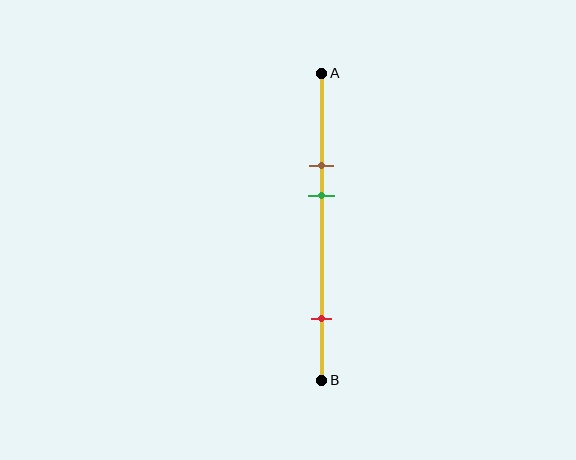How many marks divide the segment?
There are 3 marks dividing the segment.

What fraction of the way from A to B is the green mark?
The green mark is approximately 40% (0.4) of the way from A to B.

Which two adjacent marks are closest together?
The brown and green marks are the closest adjacent pair.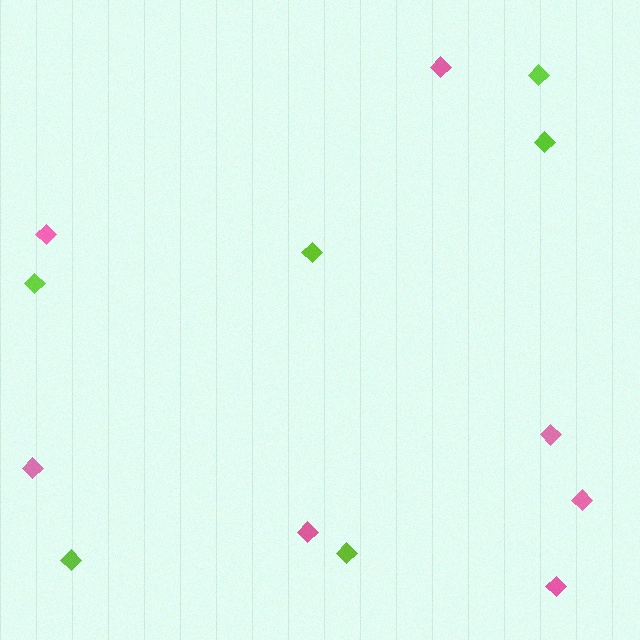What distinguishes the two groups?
There are 2 groups: one group of lime diamonds (6) and one group of pink diamonds (7).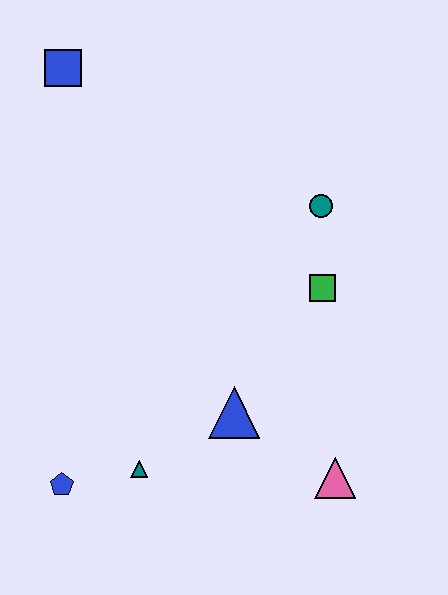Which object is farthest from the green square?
The blue square is farthest from the green square.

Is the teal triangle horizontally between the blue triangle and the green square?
No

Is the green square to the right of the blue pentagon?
Yes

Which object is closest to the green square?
The teal circle is closest to the green square.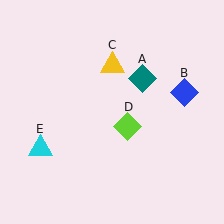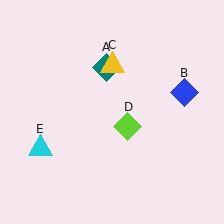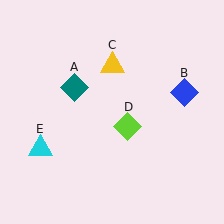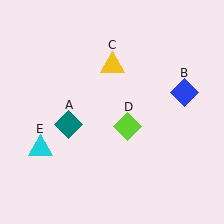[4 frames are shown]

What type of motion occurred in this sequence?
The teal diamond (object A) rotated counterclockwise around the center of the scene.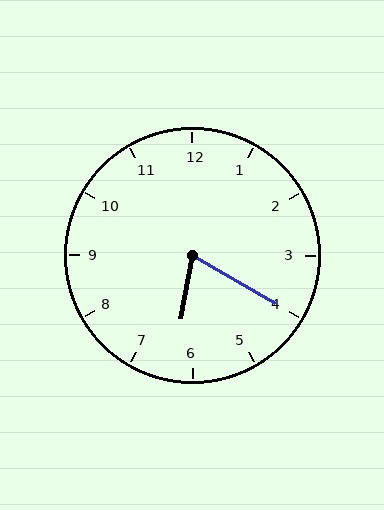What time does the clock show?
6:20.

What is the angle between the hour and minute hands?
Approximately 70 degrees.